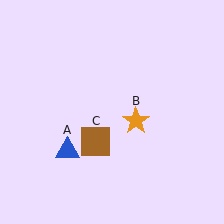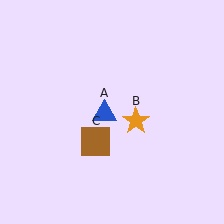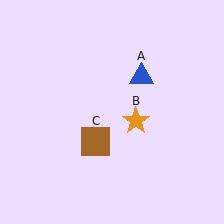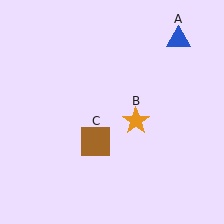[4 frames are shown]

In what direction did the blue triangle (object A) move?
The blue triangle (object A) moved up and to the right.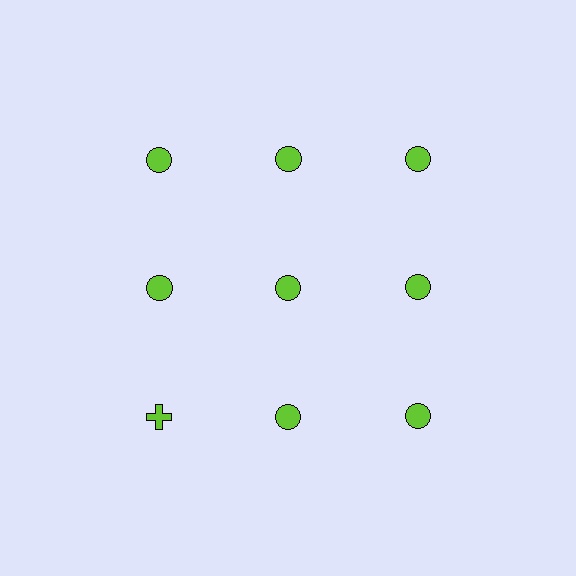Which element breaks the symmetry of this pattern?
The lime cross in the third row, leftmost column breaks the symmetry. All other shapes are lime circles.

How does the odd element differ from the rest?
It has a different shape: cross instead of circle.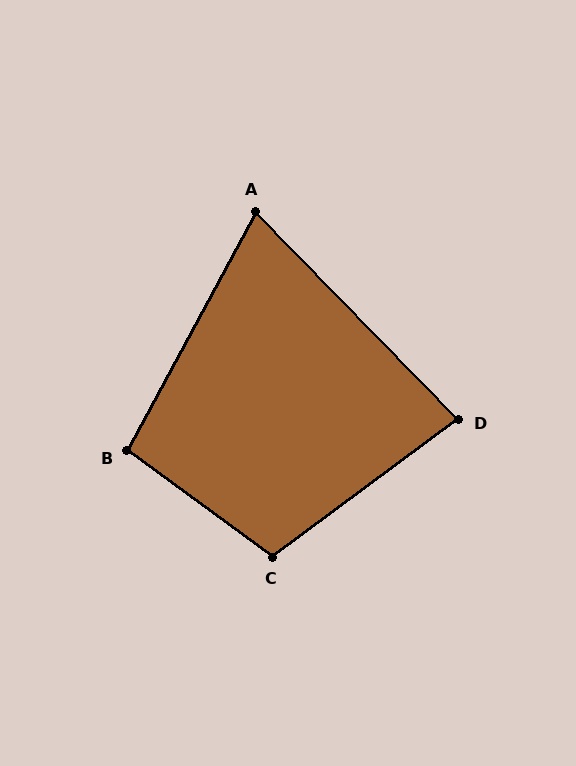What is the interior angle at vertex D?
Approximately 82 degrees (acute).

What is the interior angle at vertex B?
Approximately 98 degrees (obtuse).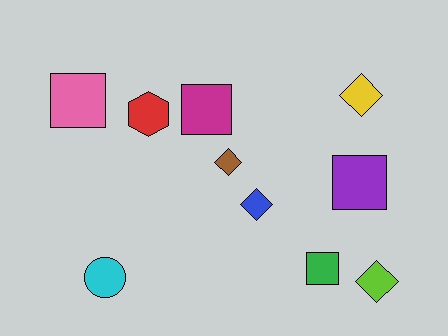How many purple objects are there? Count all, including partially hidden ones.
There is 1 purple object.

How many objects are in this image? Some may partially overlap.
There are 10 objects.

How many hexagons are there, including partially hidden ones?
There is 1 hexagon.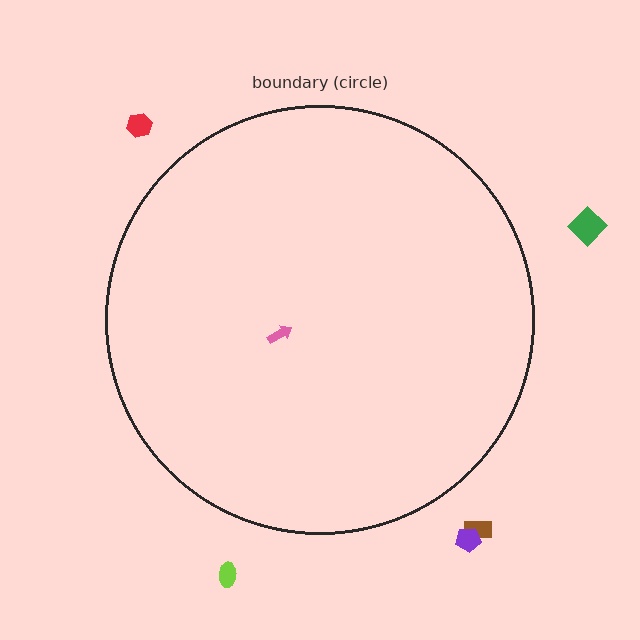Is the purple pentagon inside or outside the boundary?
Outside.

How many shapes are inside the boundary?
1 inside, 5 outside.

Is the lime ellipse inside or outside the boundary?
Outside.